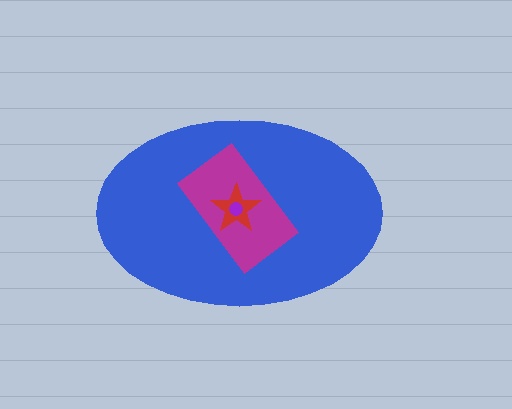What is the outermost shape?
The blue ellipse.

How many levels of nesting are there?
4.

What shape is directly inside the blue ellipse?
The magenta rectangle.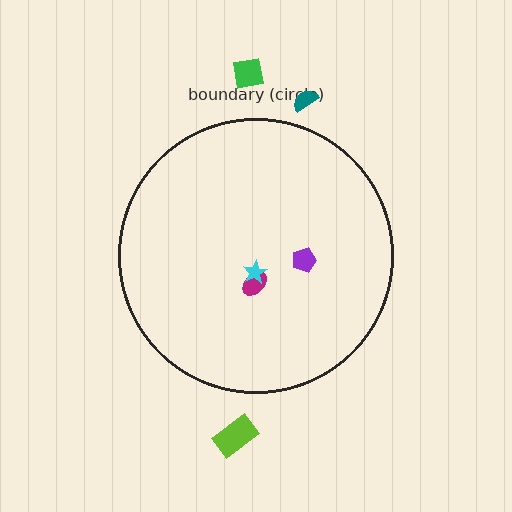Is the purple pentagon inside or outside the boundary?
Inside.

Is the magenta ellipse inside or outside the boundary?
Inside.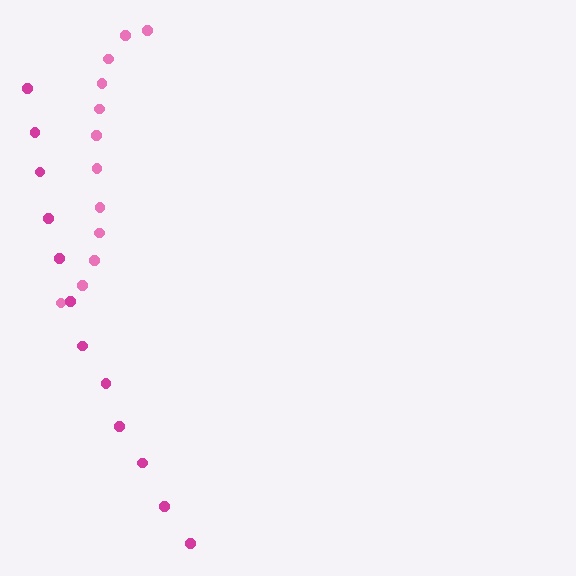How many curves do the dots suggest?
There are 2 distinct paths.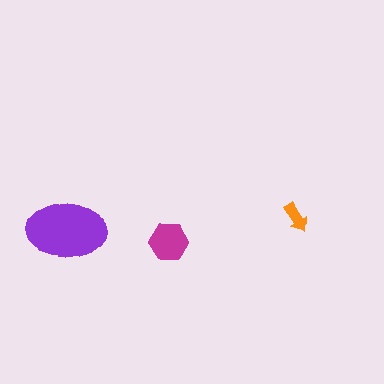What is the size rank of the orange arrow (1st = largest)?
3rd.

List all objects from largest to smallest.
The purple ellipse, the magenta hexagon, the orange arrow.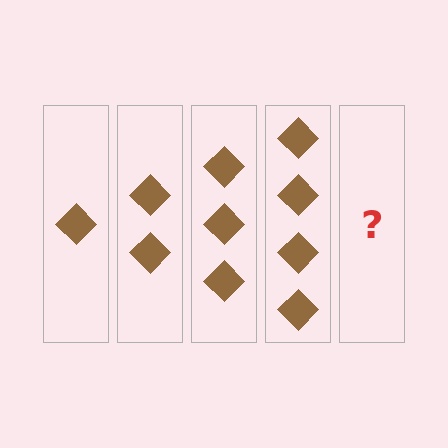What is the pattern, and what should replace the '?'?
The pattern is that each step adds one more diamond. The '?' should be 5 diamonds.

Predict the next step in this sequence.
The next step is 5 diamonds.